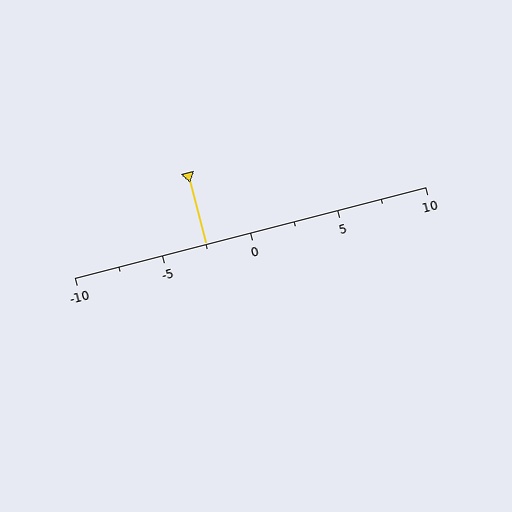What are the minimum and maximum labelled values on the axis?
The axis runs from -10 to 10.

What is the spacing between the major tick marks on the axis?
The major ticks are spaced 5 apart.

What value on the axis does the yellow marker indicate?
The marker indicates approximately -2.5.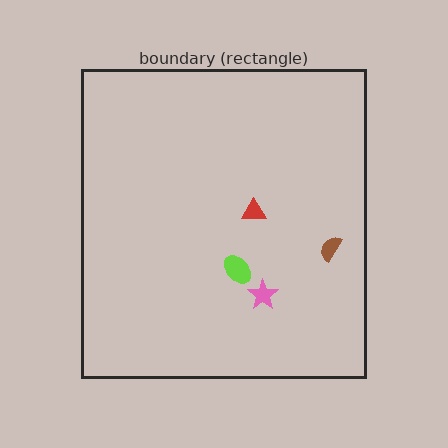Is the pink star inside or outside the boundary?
Inside.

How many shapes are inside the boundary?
4 inside, 0 outside.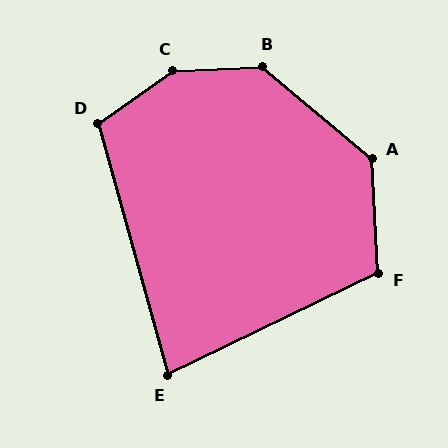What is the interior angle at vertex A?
Approximately 133 degrees (obtuse).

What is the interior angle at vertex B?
Approximately 138 degrees (obtuse).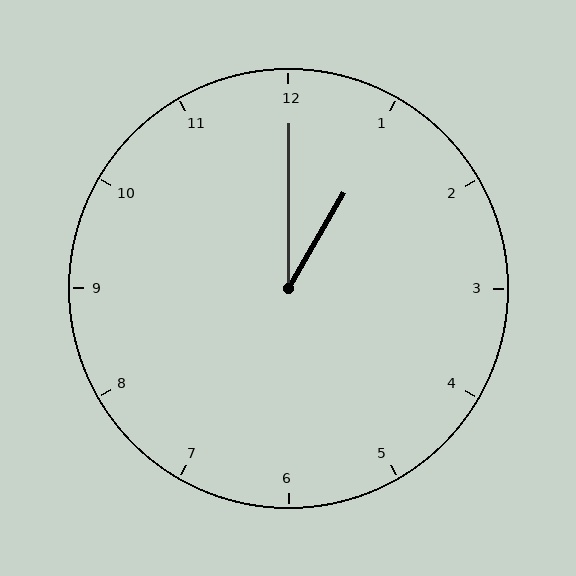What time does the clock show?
1:00.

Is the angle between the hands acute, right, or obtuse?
It is acute.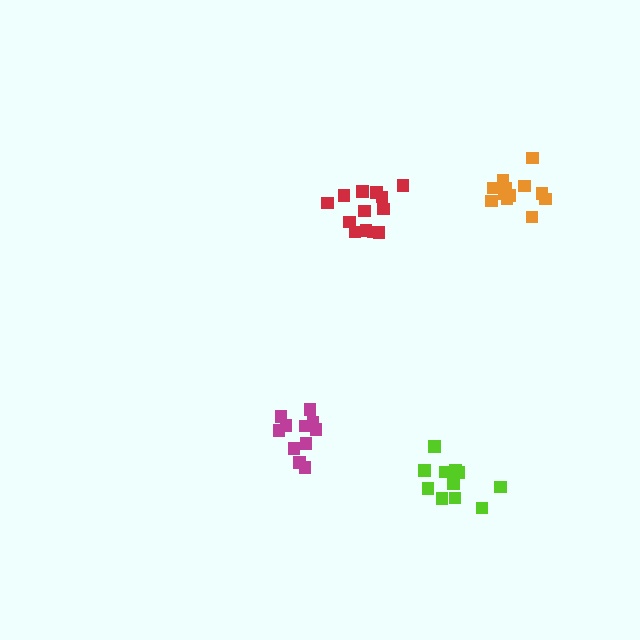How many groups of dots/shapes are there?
There are 4 groups.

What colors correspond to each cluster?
The clusters are colored: magenta, orange, lime, red.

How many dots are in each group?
Group 1: 11 dots, Group 2: 12 dots, Group 3: 11 dots, Group 4: 13 dots (47 total).